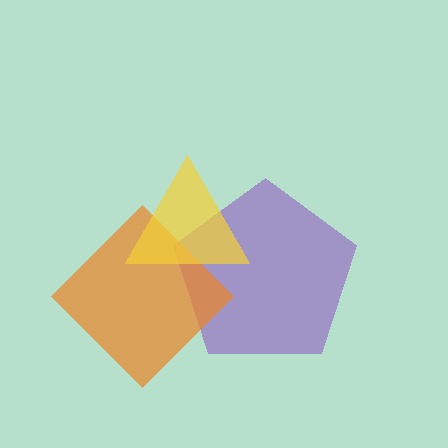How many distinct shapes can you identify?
There are 3 distinct shapes: a purple pentagon, an orange diamond, a yellow triangle.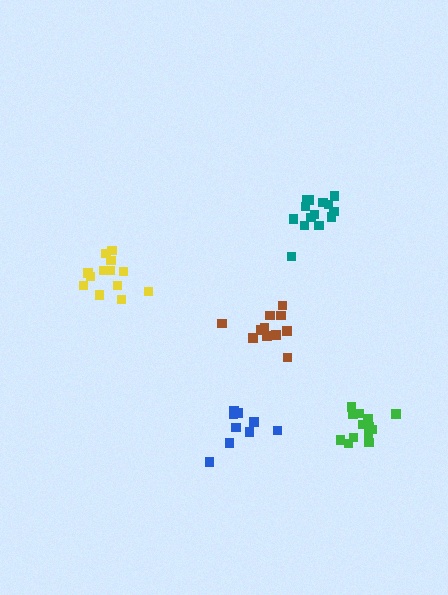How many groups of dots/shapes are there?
There are 5 groups.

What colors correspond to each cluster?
The clusters are colored: blue, teal, brown, green, yellow.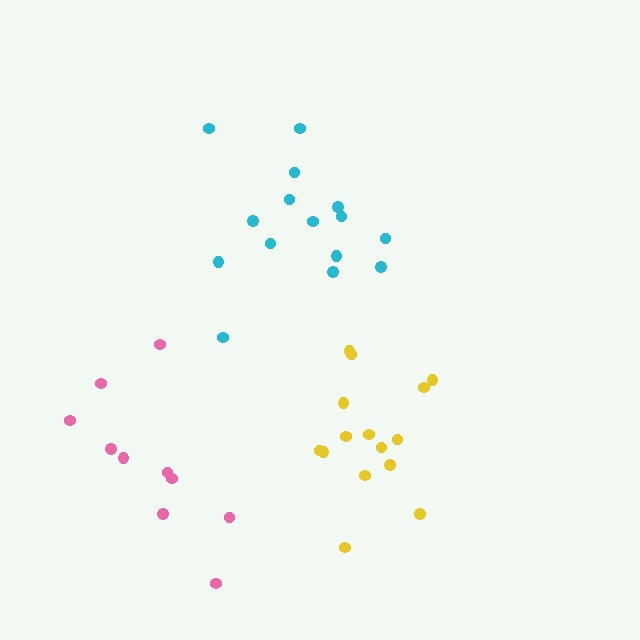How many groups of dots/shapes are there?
There are 3 groups.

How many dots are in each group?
Group 1: 15 dots, Group 2: 10 dots, Group 3: 15 dots (40 total).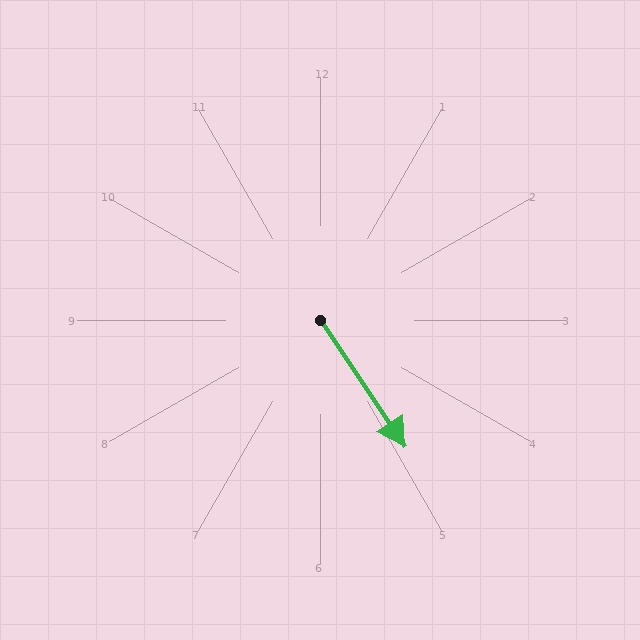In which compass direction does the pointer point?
Southeast.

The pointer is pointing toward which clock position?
Roughly 5 o'clock.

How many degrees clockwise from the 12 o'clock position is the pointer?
Approximately 146 degrees.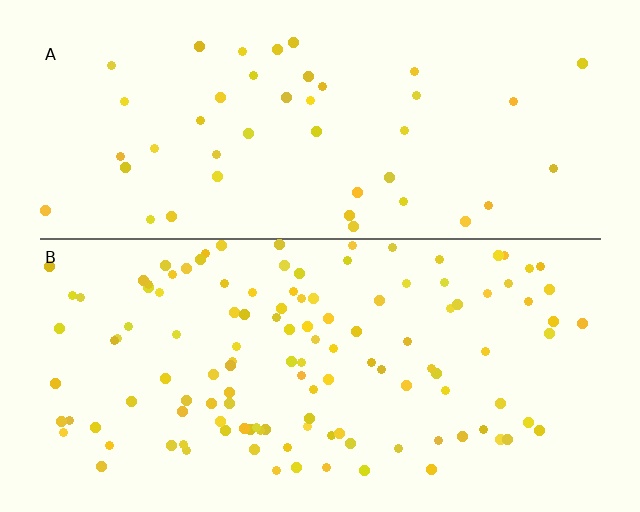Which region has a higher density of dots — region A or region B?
B (the bottom).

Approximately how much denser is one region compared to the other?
Approximately 2.8× — region B over region A.